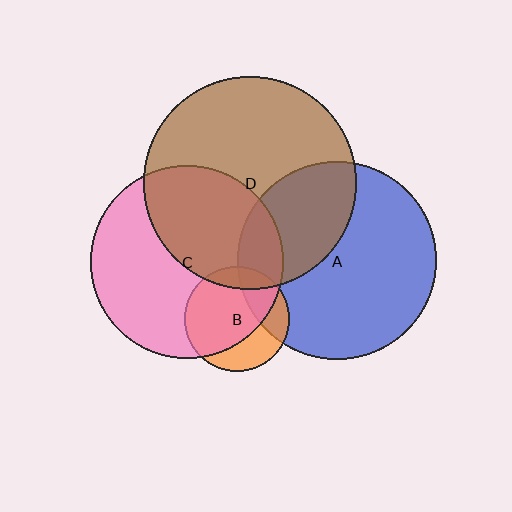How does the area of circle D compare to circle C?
Approximately 1.2 times.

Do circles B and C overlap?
Yes.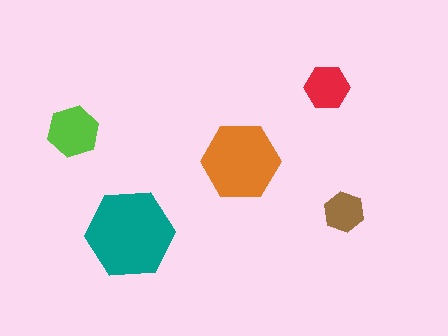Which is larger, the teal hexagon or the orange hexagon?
The teal one.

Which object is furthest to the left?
The lime hexagon is leftmost.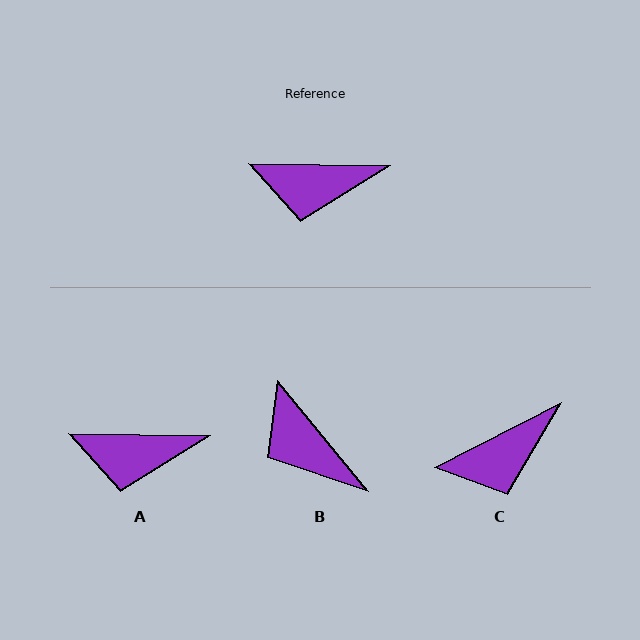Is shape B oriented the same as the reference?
No, it is off by about 50 degrees.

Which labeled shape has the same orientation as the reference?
A.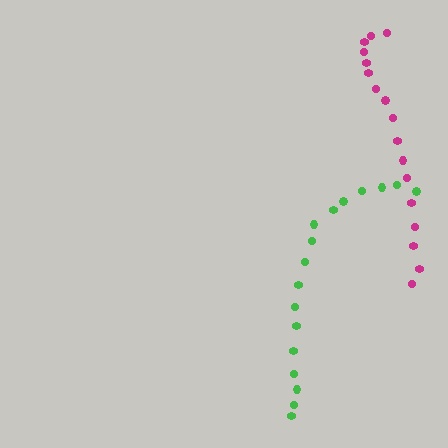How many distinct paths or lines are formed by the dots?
There are 2 distinct paths.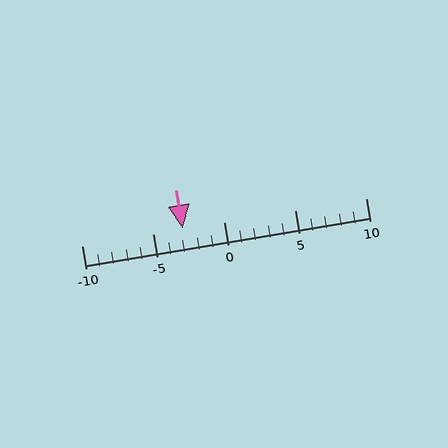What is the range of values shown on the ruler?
The ruler shows values from -10 to 10.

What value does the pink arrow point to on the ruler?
The pink arrow points to approximately -3.